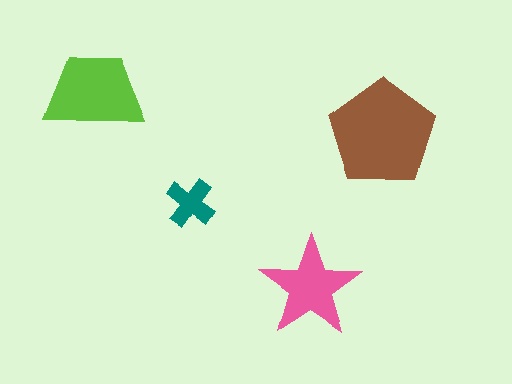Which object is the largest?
The brown pentagon.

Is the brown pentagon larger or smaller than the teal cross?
Larger.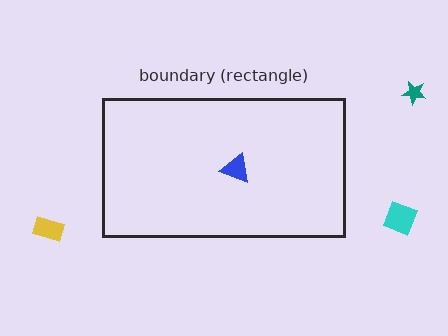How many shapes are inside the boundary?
1 inside, 3 outside.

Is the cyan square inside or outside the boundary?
Outside.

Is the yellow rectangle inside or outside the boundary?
Outside.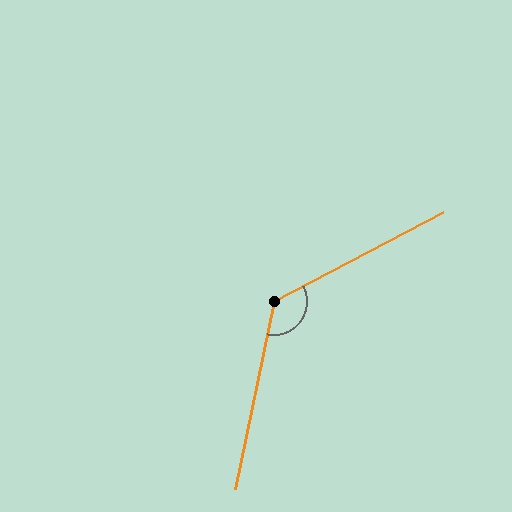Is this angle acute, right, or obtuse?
It is obtuse.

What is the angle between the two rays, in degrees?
Approximately 129 degrees.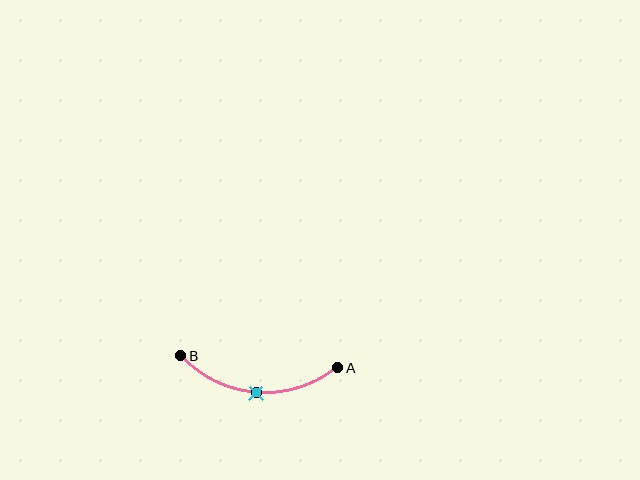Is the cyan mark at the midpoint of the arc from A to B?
Yes. The cyan mark lies on the arc at equal arc-length from both A and B — it is the arc midpoint.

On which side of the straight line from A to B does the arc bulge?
The arc bulges below the straight line connecting A and B.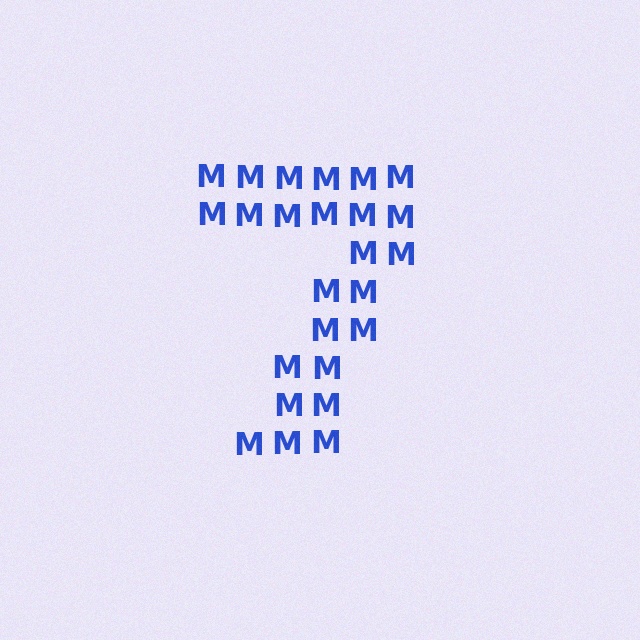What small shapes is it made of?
It is made of small letter M's.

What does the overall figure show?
The overall figure shows the digit 7.